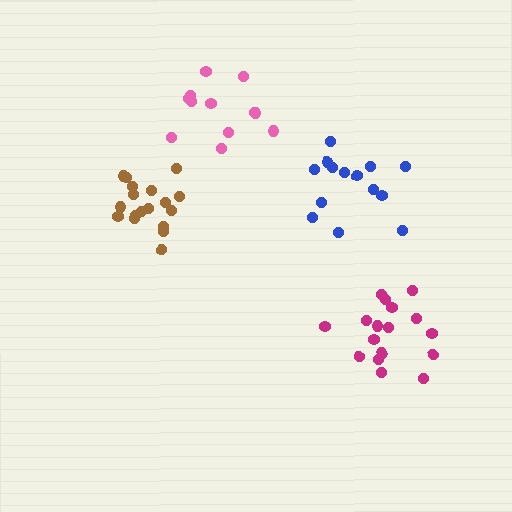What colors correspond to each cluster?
The clusters are colored: blue, brown, magenta, pink.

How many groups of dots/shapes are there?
There are 4 groups.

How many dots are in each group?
Group 1: 14 dots, Group 2: 18 dots, Group 3: 17 dots, Group 4: 12 dots (61 total).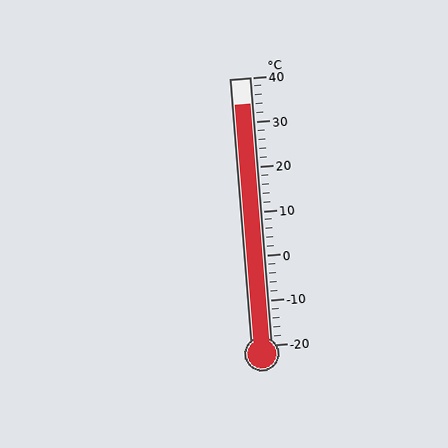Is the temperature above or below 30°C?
The temperature is above 30°C.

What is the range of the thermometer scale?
The thermometer scale ranges from -20°C to 40°C.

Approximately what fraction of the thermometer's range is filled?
The thermometer is filled to approximately 90% of its range.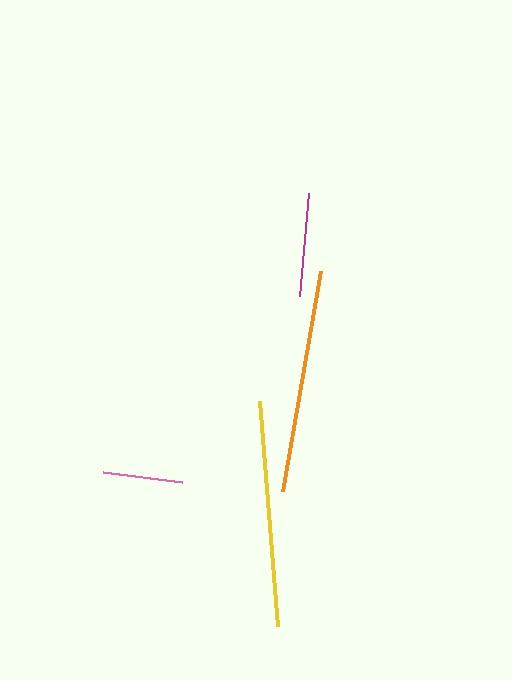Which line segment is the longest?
The yellow line is the longest at approximately 226 pixels.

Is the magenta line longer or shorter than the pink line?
The magenta line is longer than the pink line.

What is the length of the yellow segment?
The yellow segment is approximately 226 pixels long.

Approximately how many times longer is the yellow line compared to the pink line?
The yellow line is approximately 2.8 times the length of the pink line.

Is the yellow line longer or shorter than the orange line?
The yellow line is longer than the orange line.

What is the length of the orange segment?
The orange segment is approximately 223 pixels long.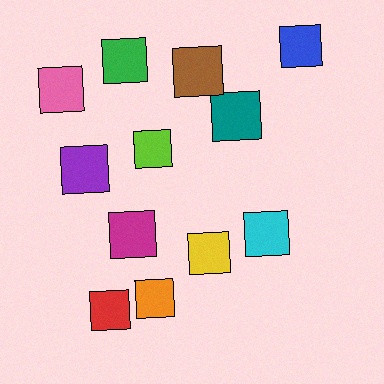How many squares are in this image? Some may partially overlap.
There are 12 squares.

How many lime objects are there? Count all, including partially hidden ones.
There is 1 lime object.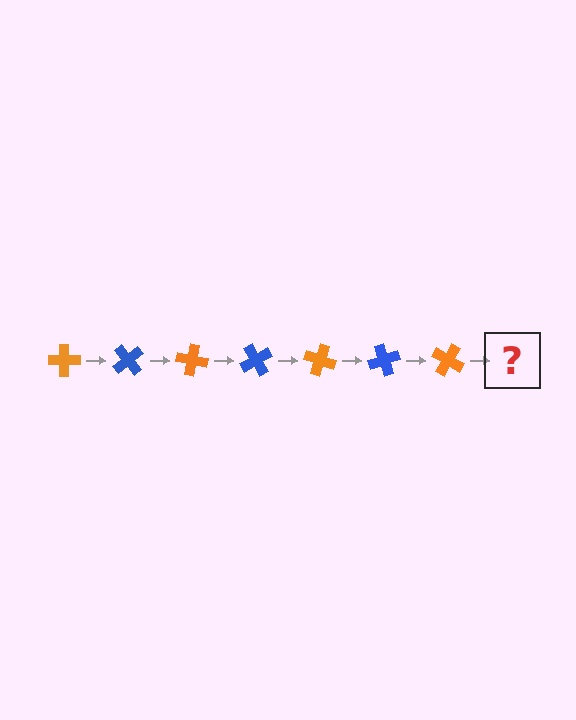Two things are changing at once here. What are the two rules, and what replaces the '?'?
The two rules are that it rotates 50 degrees each step and the color cycles through orange and blue. The '?' should be a blue cross, rotated 350 degrees from the start.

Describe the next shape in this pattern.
It should be a blue cross, rotated 350 degrees from the start.